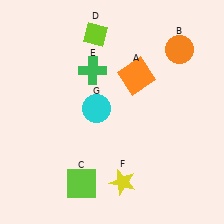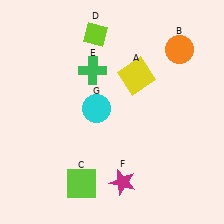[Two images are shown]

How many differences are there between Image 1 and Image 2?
There are 2 differences between the two images.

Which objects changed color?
A changed from orange to yellow. F changed from yellow to magenta.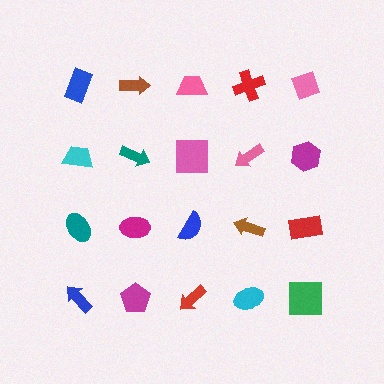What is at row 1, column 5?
A pink diamond.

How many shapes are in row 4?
5 shapes.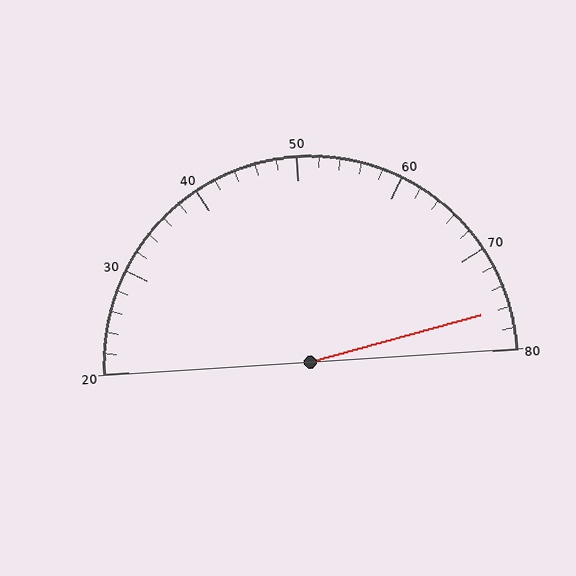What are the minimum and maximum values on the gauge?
The gauge ranges from 20 to 80.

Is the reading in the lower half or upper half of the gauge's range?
The reading is in the upper half of the range (20 to 80).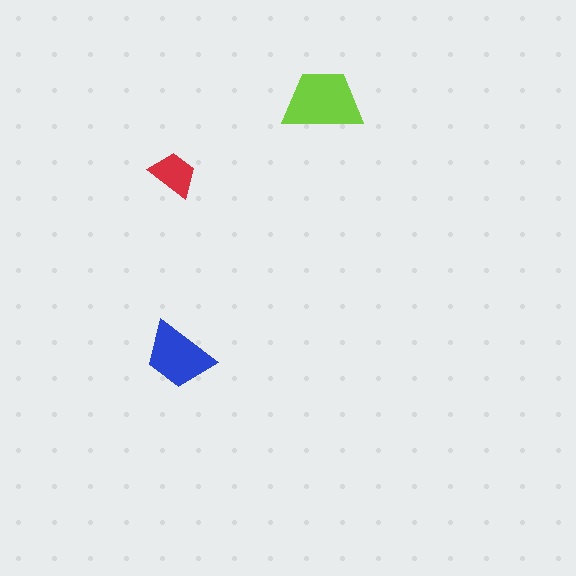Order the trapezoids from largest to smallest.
the lime one, the blue one, the red one.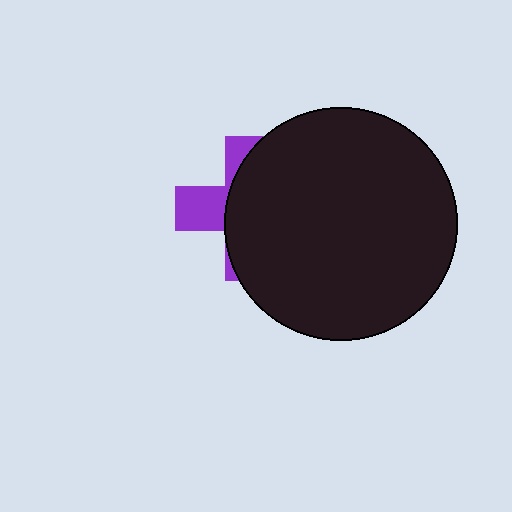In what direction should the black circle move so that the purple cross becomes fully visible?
The black circle should move right. That is the shortest direction to clear the overlap and leave the purple cross fully visible.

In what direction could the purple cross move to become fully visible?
The purple cross could move left. That would shift it out from behind the black circle entirely.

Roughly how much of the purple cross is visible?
A small part of it is visible (roughly 31%).